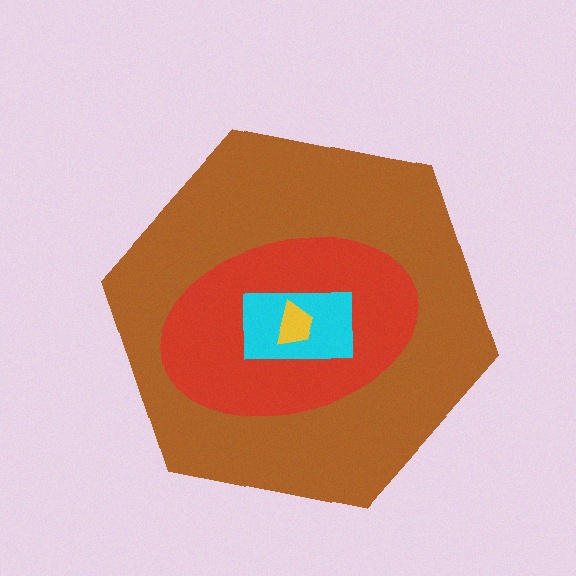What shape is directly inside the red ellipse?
The cyan rectangle.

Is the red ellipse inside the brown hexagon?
Yes.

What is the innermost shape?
The yellow trapezoid.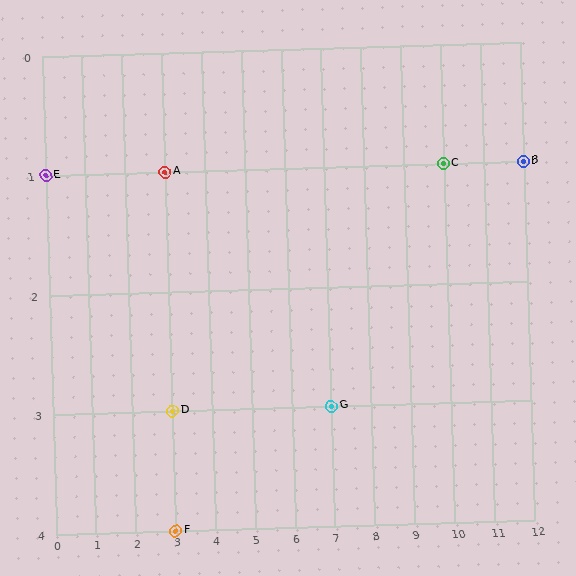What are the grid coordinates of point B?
Point B is at grid coordinates (12, 1).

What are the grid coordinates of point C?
Point C is at grid coordinates (10, 1).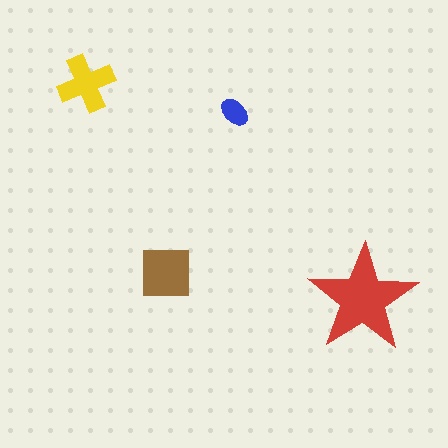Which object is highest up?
The yellow cross is topmost.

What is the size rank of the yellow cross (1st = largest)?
3rd.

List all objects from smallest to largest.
The blue ellipse, the yellow cross, the brown square, the red star.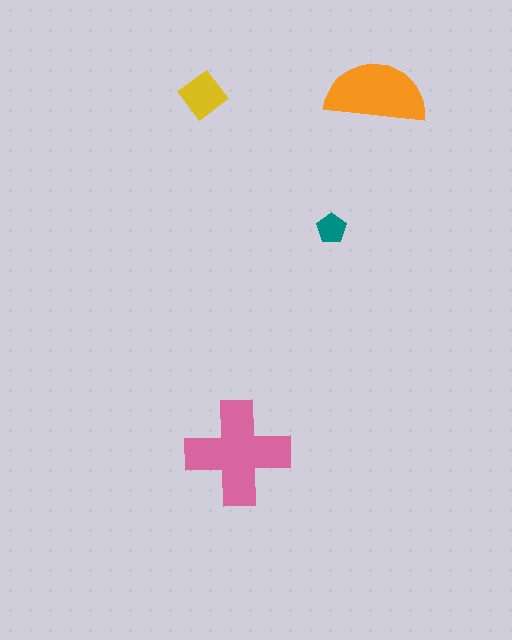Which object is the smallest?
The teal pentagon.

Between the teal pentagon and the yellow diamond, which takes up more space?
The yellow diamond.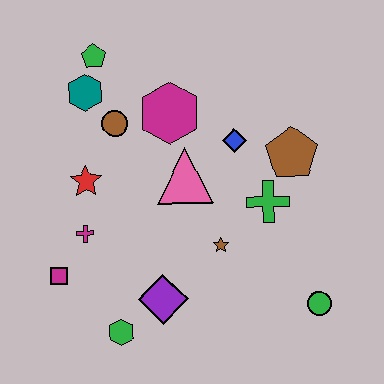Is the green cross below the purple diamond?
No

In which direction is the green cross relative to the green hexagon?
The green cross is to the right of the green hexagon.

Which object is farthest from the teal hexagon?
The green circle is farthest from the teal hexagon.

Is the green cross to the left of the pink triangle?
No